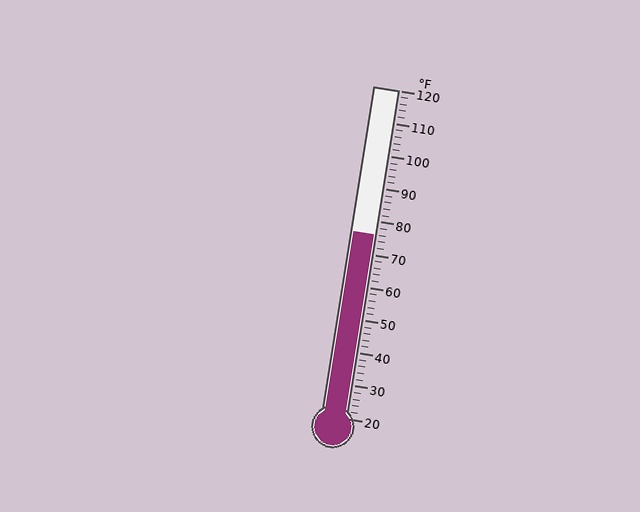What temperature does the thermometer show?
The thermometer shows approximately 76°F.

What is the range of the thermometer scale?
The thermometer scale ranges from 20°F to 120°F.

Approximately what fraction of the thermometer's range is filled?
The thermometer is filled to approximately 55% of its range.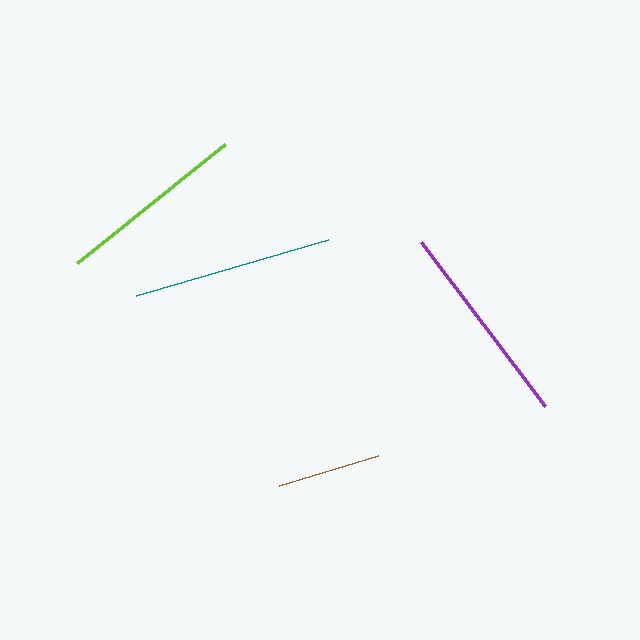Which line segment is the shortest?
The brown line is the shortest at approximately 103 pixels.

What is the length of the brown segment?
The brown segment is approximately 103 pixels long.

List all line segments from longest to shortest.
From longest to shortest: purple, teal, lime, brown.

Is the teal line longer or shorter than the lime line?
The teal line is longer than the lime line.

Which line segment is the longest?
The purple line is the longest at approximately 206 pixels.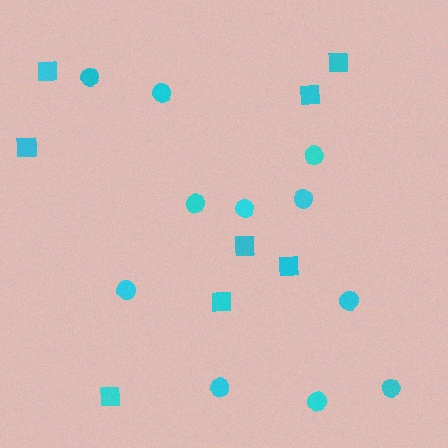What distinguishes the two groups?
There are 2 groups: one group of circles (11) and one group of squares (8).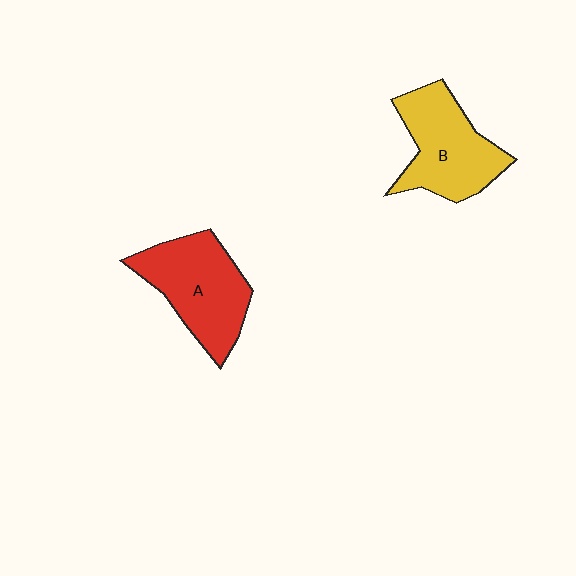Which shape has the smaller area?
Shape B (yellow).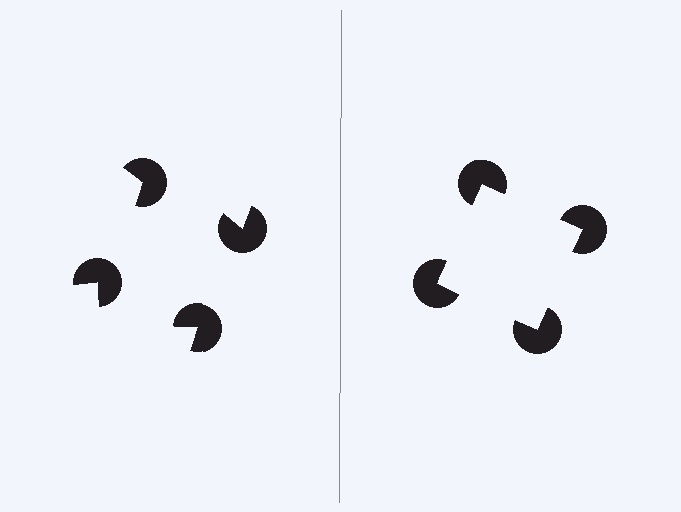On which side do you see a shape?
An illusory square appears on the right side. On the left side the wedge cuts are rotated, so no coherent shape forms.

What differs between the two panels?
The pac-man discs are positioned identically on both sides; only the wedge orientations differ. On the right they align to a square; on the left they are misaligned.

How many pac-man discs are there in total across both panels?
8 — 4 on each side.